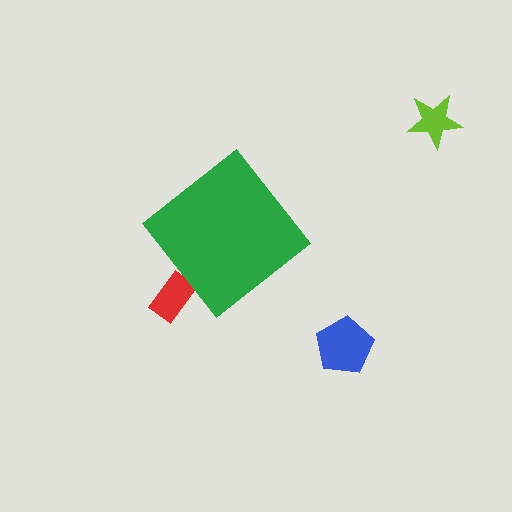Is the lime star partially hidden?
No, the lime star is fully visible.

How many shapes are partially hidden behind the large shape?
1 shape is partially hidden.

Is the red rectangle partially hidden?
Yes, the red rectangle is partially hidden behind the green diamond.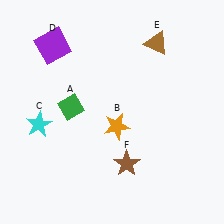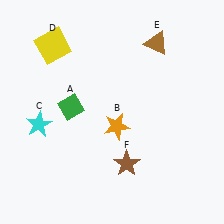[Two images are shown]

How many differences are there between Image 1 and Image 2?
There is 1 difference between the two images.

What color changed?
The square (D) changed from purple in Image 1 to yellow in Image 2.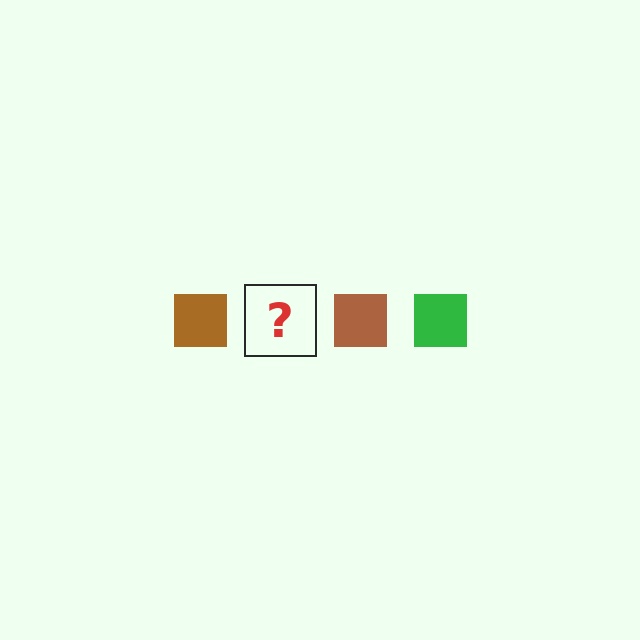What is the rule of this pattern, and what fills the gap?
The rule is that the pattern cycles through brown, green squares. The gap should be filled with a green square.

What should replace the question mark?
The question mark should be replaced with a green square.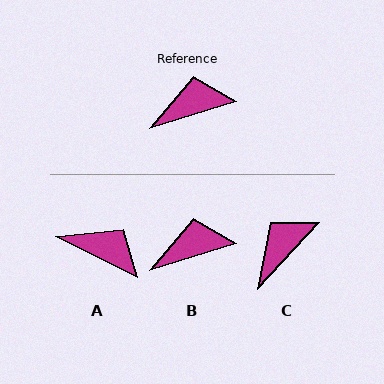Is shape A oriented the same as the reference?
No, it is off by about 43 degrees.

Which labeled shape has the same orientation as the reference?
B.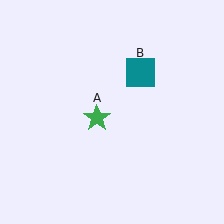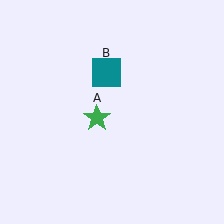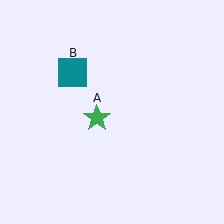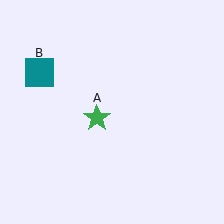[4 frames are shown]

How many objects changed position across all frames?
1 object changed position: teal square (object B).